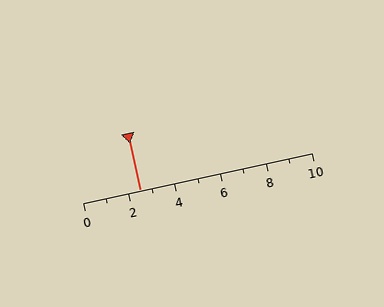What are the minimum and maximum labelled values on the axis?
The axis runs from 0 to 10.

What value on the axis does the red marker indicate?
The marker indicates approximately 2.5.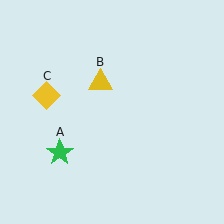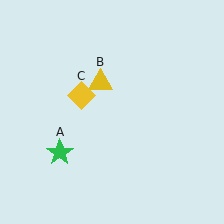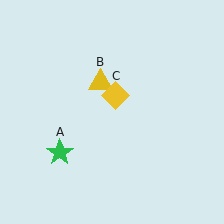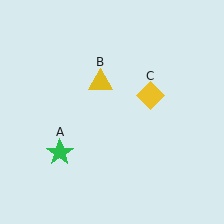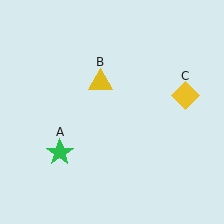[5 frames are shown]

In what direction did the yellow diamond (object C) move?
The yellow diamond (object C) moved right.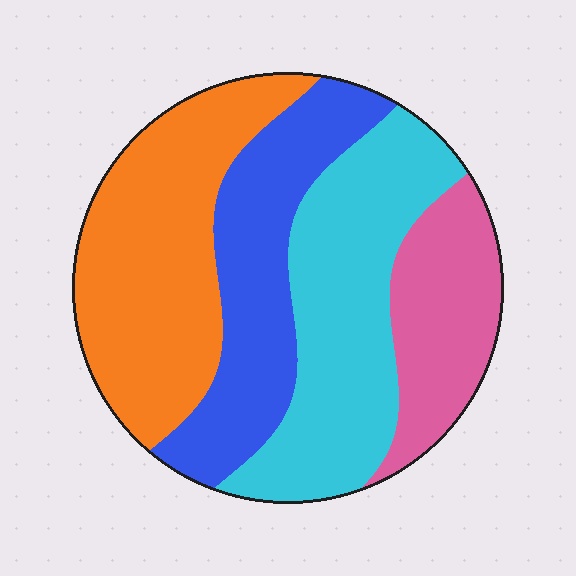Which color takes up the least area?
Pink, at roughly 15%.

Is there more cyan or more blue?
Cyan.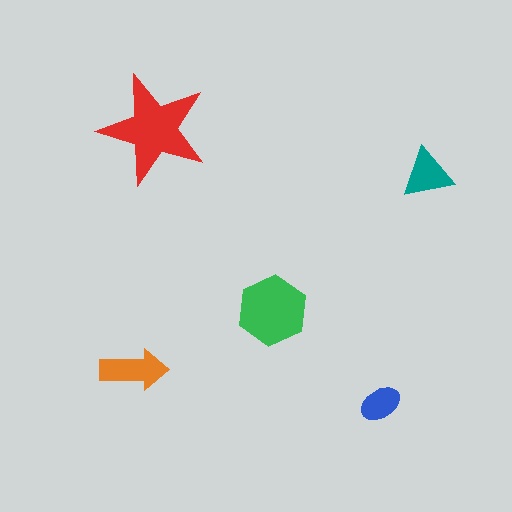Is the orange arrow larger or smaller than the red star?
Smaller.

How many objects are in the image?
There are 5 objects in the image.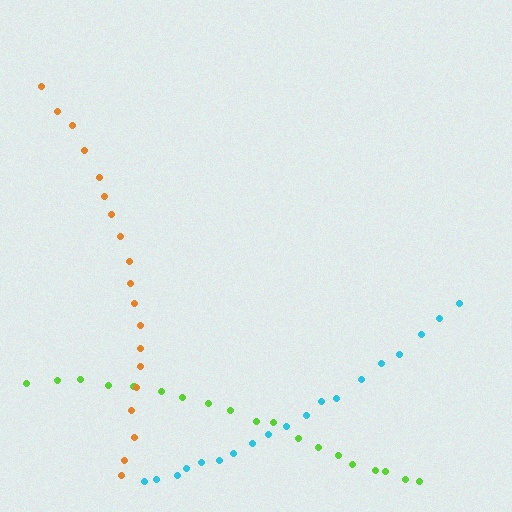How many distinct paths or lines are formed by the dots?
There are 3 distinct paths.